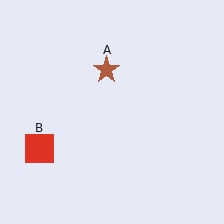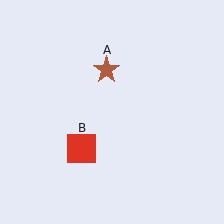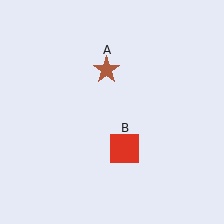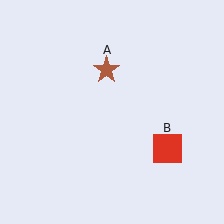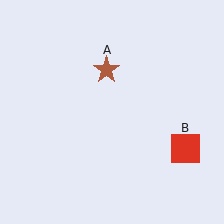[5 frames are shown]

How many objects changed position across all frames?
1 object changed position: red square (object B).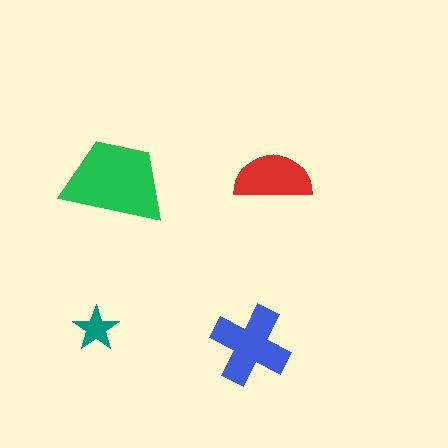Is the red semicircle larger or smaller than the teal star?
Larger.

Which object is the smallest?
The teal star.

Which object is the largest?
The green trapezoid.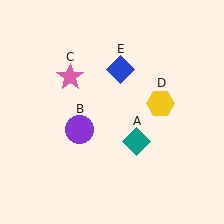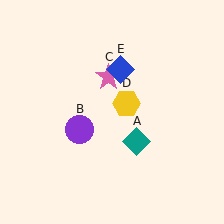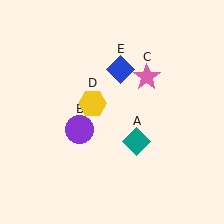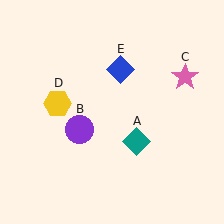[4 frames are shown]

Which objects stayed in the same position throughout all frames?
Teal diamond (object A) and purple circle (object B) and blue diamond (object E) remained stationary.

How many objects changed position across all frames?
2 objects changed position: pink star (object C), yellow hexagon (object D).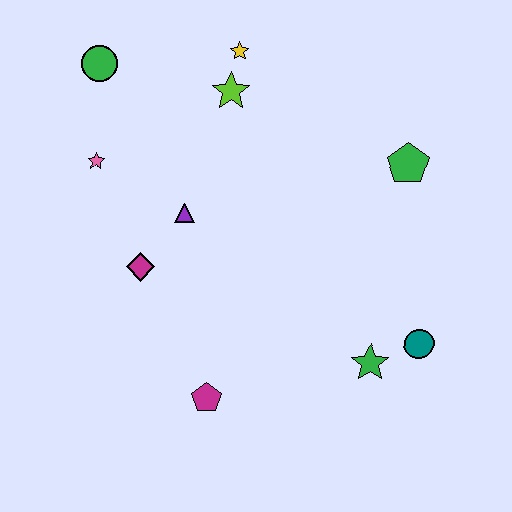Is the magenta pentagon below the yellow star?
Yes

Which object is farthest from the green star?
The green circle is farthest from the green star.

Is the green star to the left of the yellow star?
No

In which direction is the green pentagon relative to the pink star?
The green pentagon is to the right of the pink star.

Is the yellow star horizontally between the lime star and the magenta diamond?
No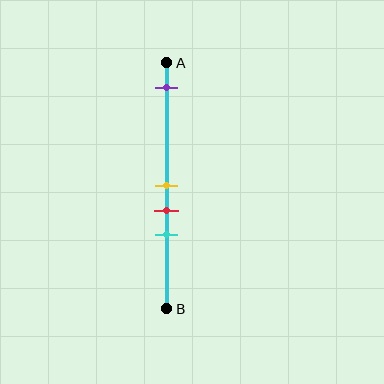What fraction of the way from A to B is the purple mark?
The purple mark is approximately 10% (0.1) of the way from A to B.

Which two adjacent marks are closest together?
The yellow and red marks are the closest adjacent pair.